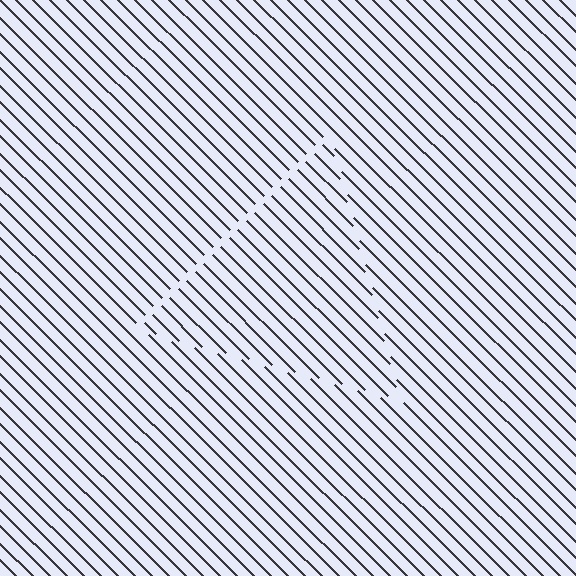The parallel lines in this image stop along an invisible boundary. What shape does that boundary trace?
An illusory triangle. The interior of the shape contains the same grating, shifted by half a period — the contour is defined by the phase discontinuity where line-ends from the inner and outer gratings abut.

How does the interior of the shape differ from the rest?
The interior of the shape contains the same grating, shifted by half a period — the contour is defined by the phase discontinuity where line-ends from the inner and outer gratings abut.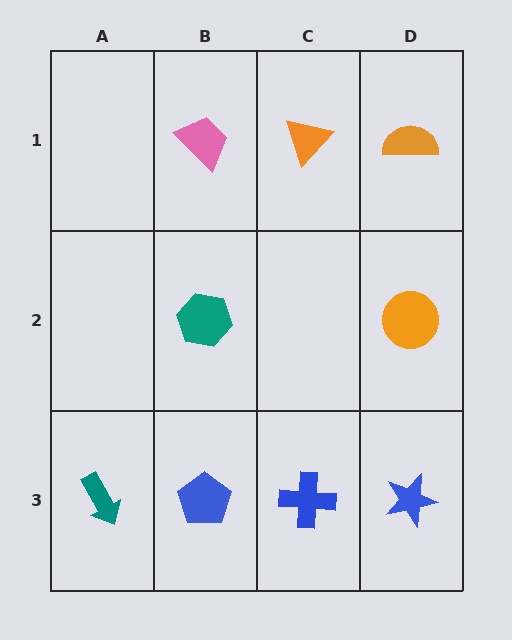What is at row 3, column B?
A blue pentagon.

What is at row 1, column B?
A pink trapezoid.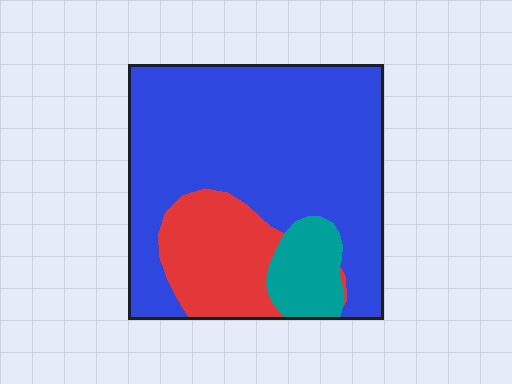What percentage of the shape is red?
Red takes up between a sixth and a third of the shape.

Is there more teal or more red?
Red.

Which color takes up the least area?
Teal, at roughly 10%.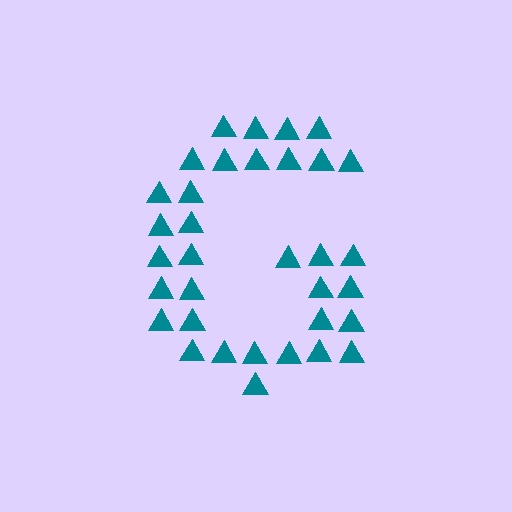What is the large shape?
The large shape is the letter G.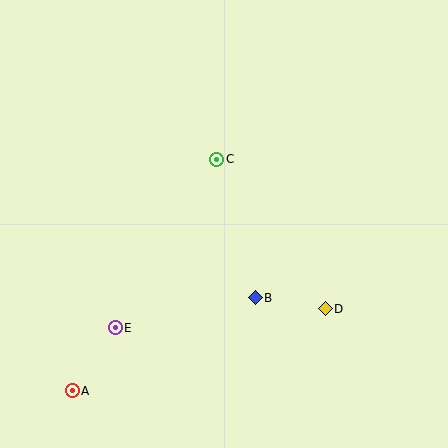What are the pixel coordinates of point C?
Point C is at (217, 159).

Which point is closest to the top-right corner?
Point C is closest to the top-right corner.